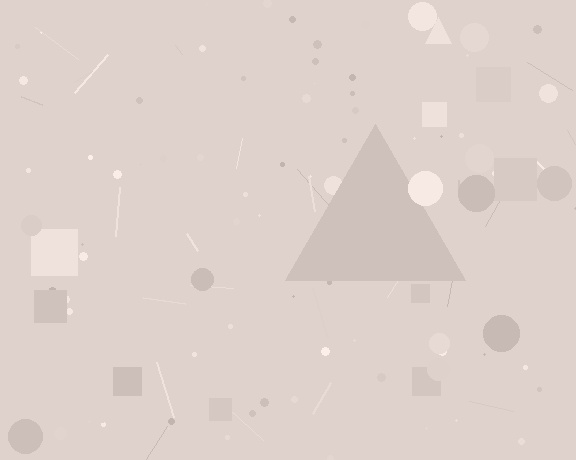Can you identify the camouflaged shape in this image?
The camouflaged shape is a triangle.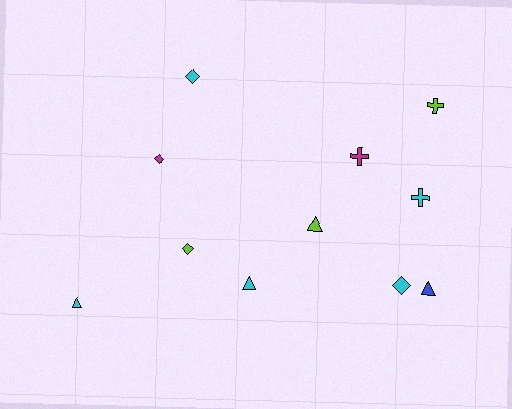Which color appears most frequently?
Cyan, with 5 objects.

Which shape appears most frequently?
Diamond, with 4 objects.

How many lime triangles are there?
There is 1 lime triangle.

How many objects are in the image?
There are 11 objects.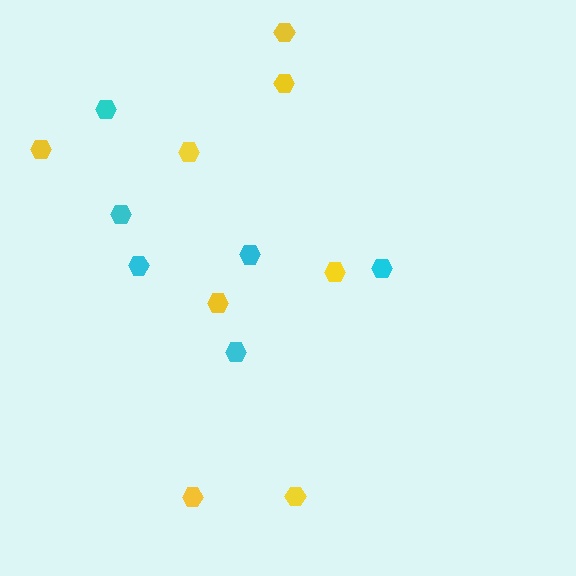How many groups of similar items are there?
There are 2 groups: one group of yellow hexagons (8) and one group of cyan hexagons (6).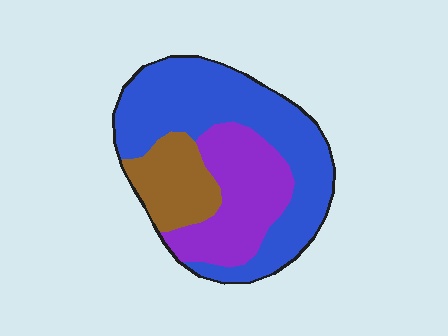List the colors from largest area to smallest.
From largest to smallest: blue, purple, brown.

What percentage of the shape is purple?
Purple covers 29% of the shape.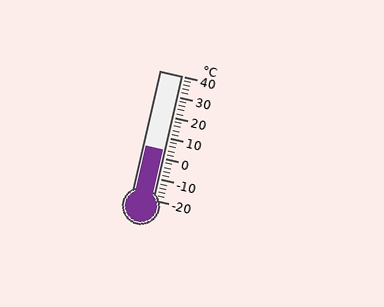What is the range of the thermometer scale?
The thermometer scale ranges from -20°C to 40°C.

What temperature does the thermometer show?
The thermometer shows approximately 4°C.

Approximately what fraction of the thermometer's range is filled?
The thermometer is filled to approximately 40% of its range.